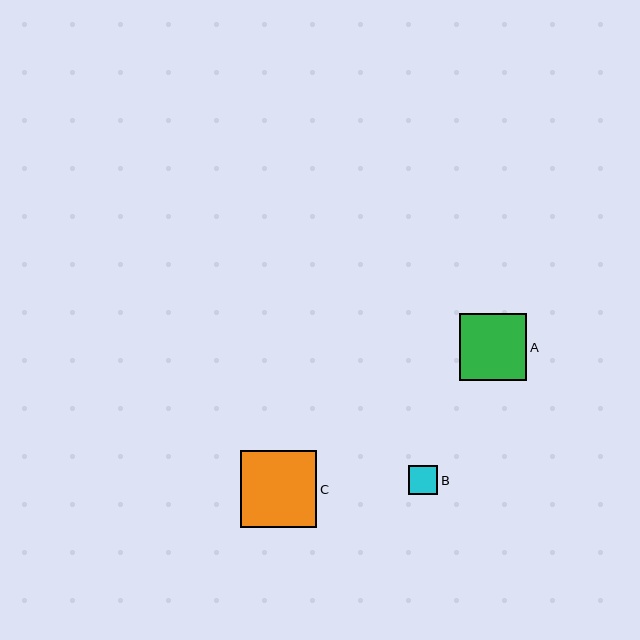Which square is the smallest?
Square B is the smallest with a size of approximately 30 pixels.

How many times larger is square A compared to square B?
Square A is approximately 2.3 times the size of square B.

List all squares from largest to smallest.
From largest to smallest: C, A, B.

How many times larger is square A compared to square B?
Square A is approximately 2.3 times the size of square B.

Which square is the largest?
Square C is the largest with a size of approximately 77 pixels.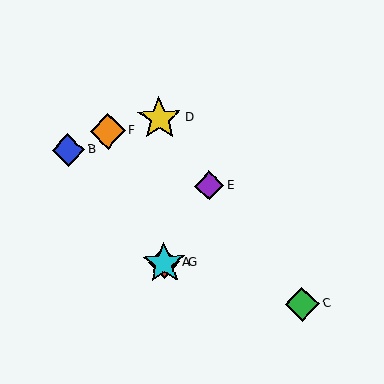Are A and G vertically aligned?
Yes, both are at x≈164.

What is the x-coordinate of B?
Object B is at x≈68.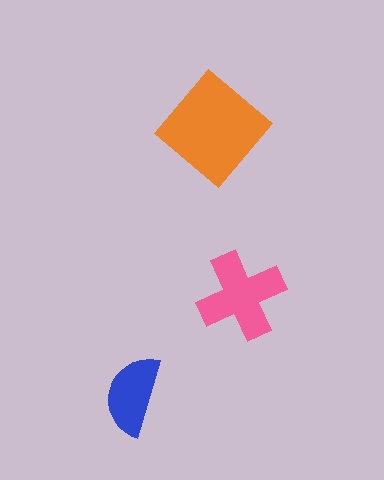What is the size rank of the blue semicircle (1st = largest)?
3rd.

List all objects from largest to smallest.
The orange diamond, the pink cross, the blue semicircle.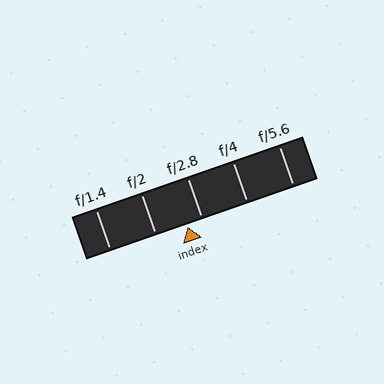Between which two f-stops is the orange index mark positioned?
The index mark is between f/2 and f/2.8.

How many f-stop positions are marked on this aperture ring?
There are 5 f-stop positions marked.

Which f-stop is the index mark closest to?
The index mark is closest to f/2.8.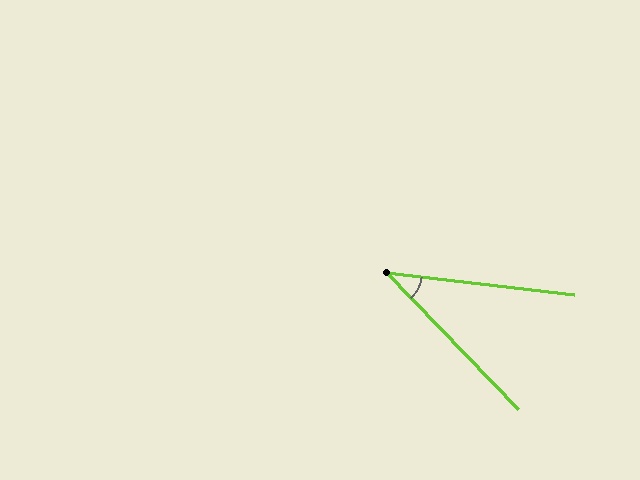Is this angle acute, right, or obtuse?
It is acute.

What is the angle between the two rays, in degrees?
Approximately 39 degrees.